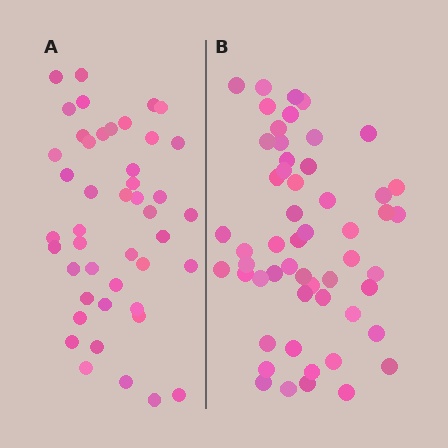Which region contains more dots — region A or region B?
Region B (the right region) has more dots.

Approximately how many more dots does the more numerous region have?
Region B has roughly 8 or so more dots than region A.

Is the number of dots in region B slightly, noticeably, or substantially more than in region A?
Region B has only slightly more — the two regions are fairly close. The ratio is roughly 1.2 to 1.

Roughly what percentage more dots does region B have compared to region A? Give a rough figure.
About 20% more.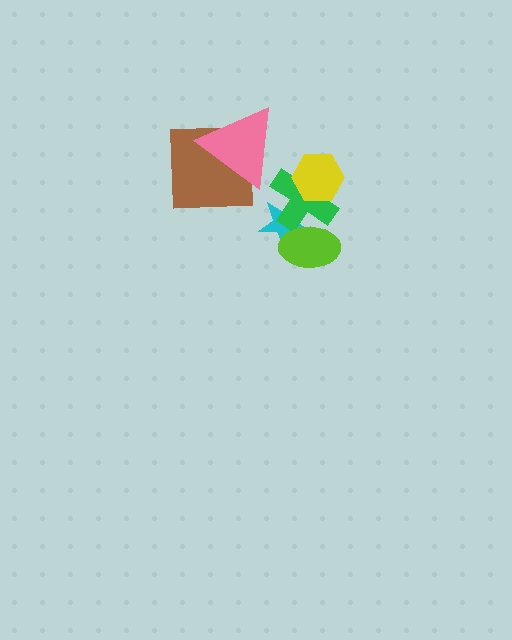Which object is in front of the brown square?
The pink triangle is in front of the brown square.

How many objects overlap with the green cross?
3 objects overlap with the green cross.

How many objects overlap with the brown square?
1 object overlaps with the brown square.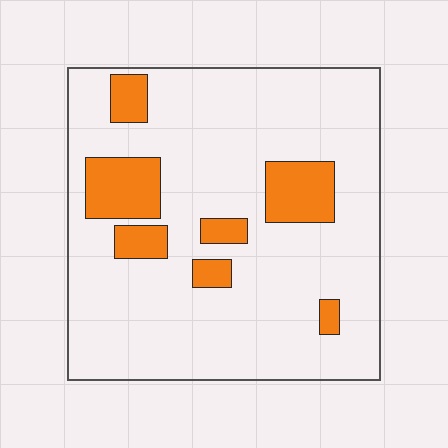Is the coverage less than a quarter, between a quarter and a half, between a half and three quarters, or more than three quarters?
Less than a quarter.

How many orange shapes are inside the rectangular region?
7.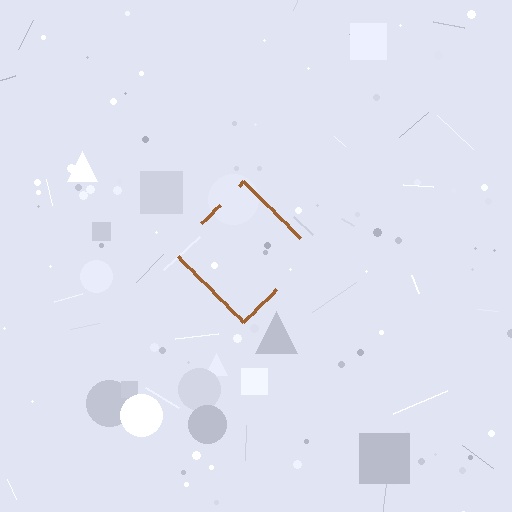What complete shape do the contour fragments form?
The contour fragments form a diamond.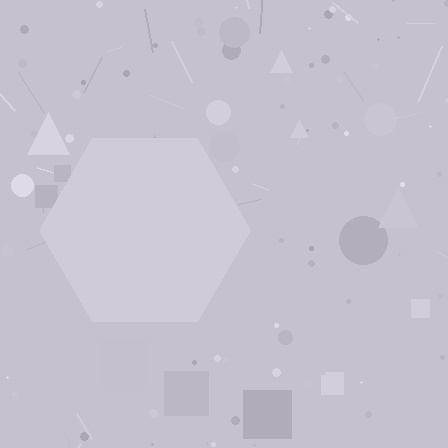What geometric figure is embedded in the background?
A hexagon is embedded in the background.